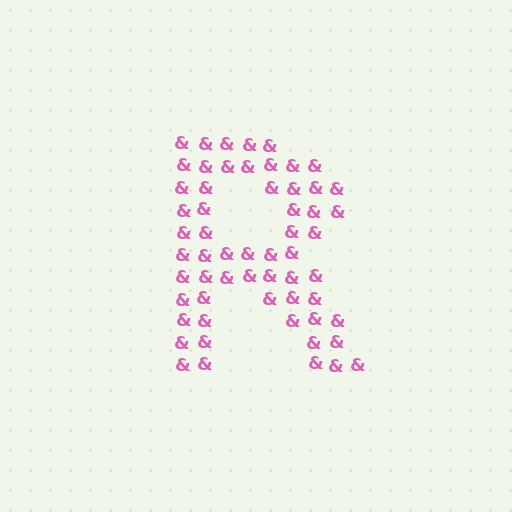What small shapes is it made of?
It is made of small ampersands.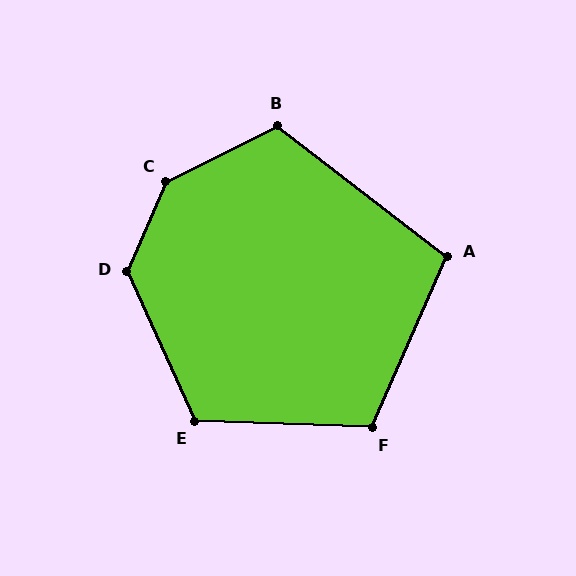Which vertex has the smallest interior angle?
A, at approximately 104 degrees.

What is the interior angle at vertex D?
Approximately 132 degrees (obtuse).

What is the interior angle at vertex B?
Approximately 116 degrees (obtuse).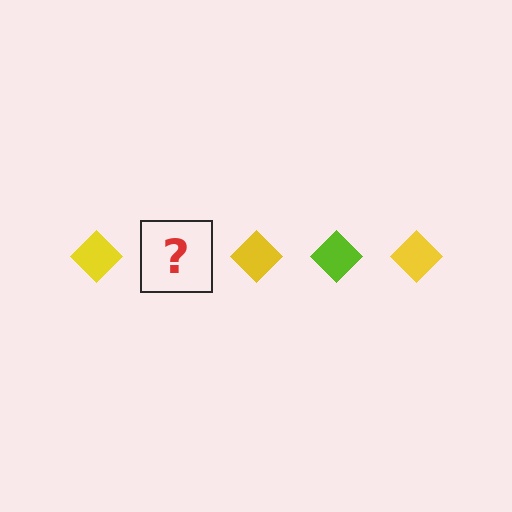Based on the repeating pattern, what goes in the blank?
The blank should be a lime diamond.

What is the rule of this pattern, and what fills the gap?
The rule is that the pattern cycles through yellow, lime diamonds. The gap should be filled with a lime diamond.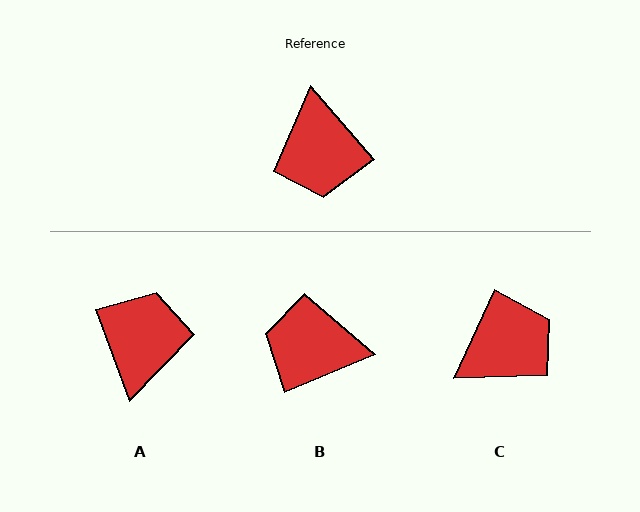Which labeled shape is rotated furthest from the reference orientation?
A, about 159 degrees away.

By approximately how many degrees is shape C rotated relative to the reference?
Approximately 115 degrees counter-clockwise.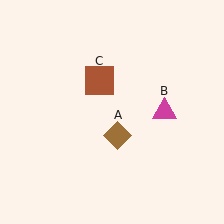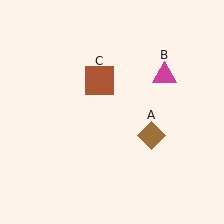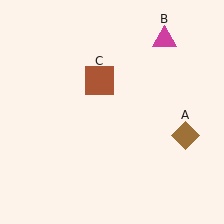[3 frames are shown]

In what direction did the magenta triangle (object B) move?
The magenta triangle (object B) moved up.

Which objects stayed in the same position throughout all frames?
Brown square (object C) remained stationary.